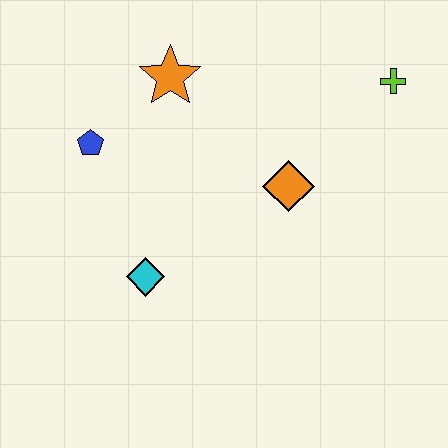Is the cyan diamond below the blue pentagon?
Yes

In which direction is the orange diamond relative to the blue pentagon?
The orange diamond is to the right of the blue pentagon.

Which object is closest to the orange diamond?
The lime cross is closest to the orange diamond.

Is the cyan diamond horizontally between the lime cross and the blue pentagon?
Yes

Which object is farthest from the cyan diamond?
The lime cross is farthest from the cyan diamond.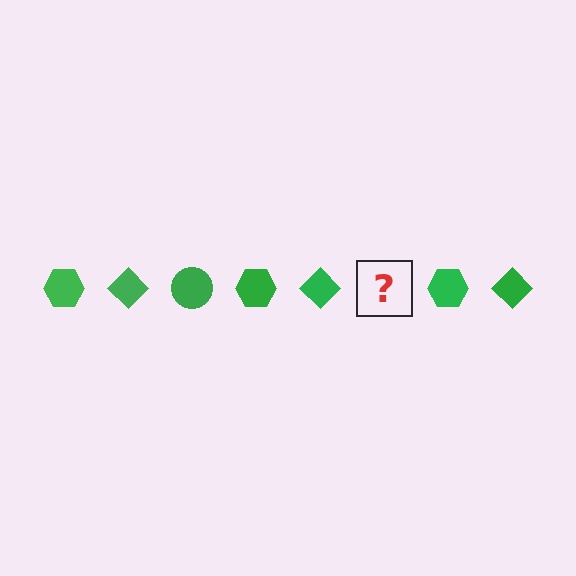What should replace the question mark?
The question mark should be replaced with a green circle.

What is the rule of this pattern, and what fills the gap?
The rule is that the pattern cycles through hexagon, diamond, circle shapes in green. The gap should be filled with a green circle.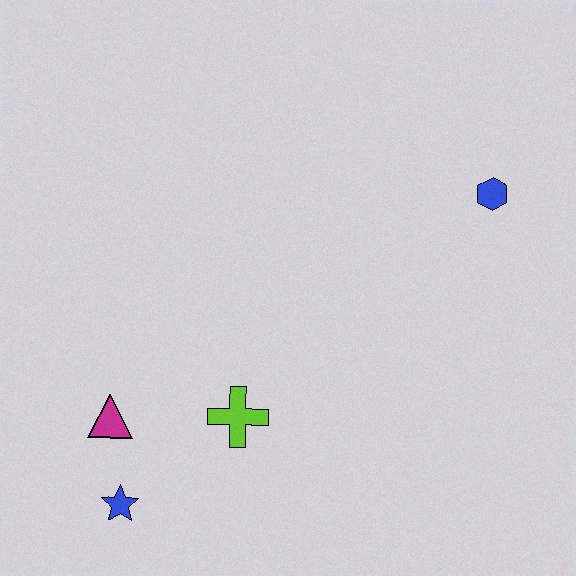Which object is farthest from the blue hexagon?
The blue star is farthest from the blue hexagon.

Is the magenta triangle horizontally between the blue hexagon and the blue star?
No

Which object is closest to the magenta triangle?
The blue star is closest to the magenta triangle.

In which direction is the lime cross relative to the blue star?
The lime cross is to the right of the blue star.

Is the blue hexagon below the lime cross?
No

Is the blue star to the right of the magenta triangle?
Yes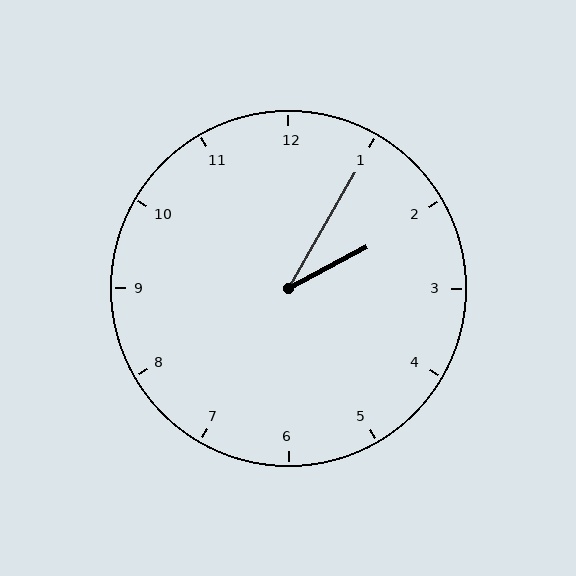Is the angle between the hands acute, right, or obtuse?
It is acute.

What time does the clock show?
2:05.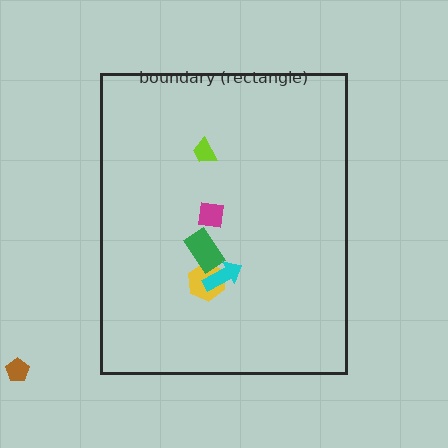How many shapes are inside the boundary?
5 inside, 1 outside.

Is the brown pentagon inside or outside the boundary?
Outside.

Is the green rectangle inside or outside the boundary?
Inside.